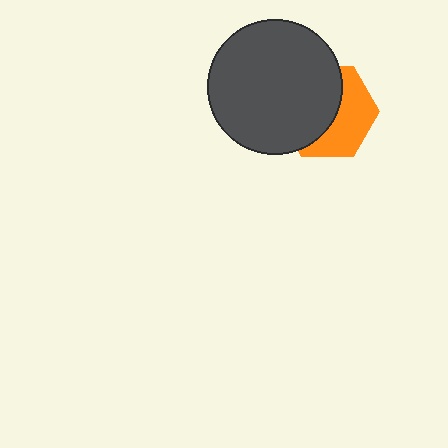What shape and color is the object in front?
The object in front is a dark gray circle.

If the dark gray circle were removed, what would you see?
You would see the complete orange hexagon.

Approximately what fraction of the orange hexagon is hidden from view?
Roughly 55% of the orange hexagon is hidden behind the dark gray circle.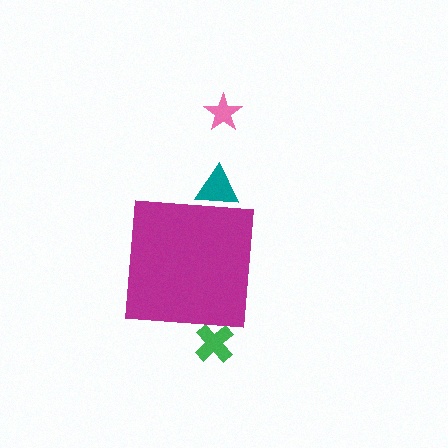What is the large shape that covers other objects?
A magenta square.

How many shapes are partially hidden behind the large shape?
2 shapes are partially hidden.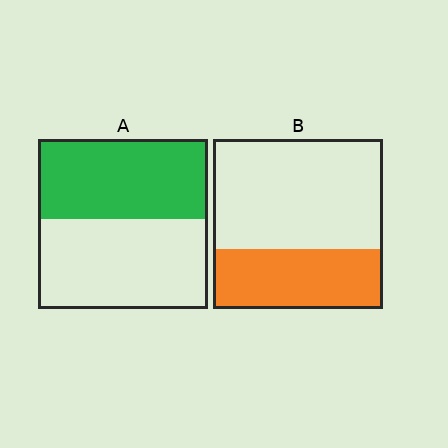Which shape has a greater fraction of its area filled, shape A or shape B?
Shape A.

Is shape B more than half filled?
No.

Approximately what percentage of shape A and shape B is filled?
A is approximately 45% and B is approximately 35%.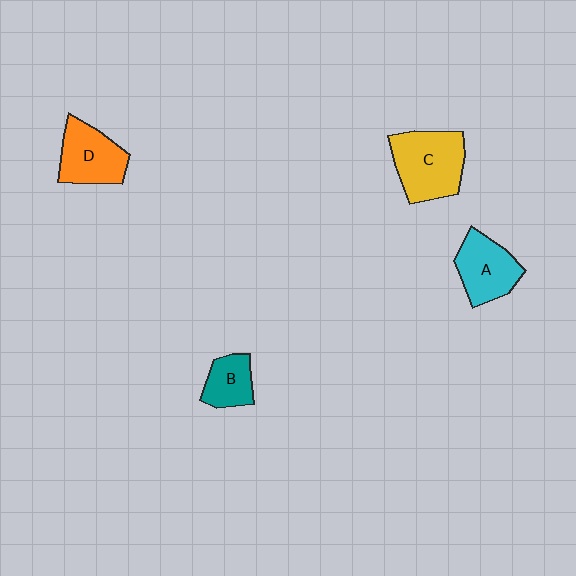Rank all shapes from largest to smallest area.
From largest to smallest: C (yellow), D (orange), A (cyan), B (teal).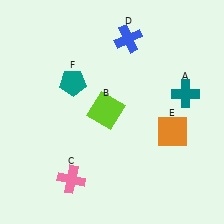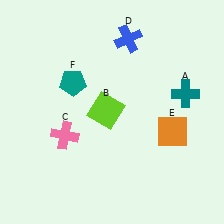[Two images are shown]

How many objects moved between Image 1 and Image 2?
1 object moved between the two images.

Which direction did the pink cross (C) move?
The pink cross (C) moved up.